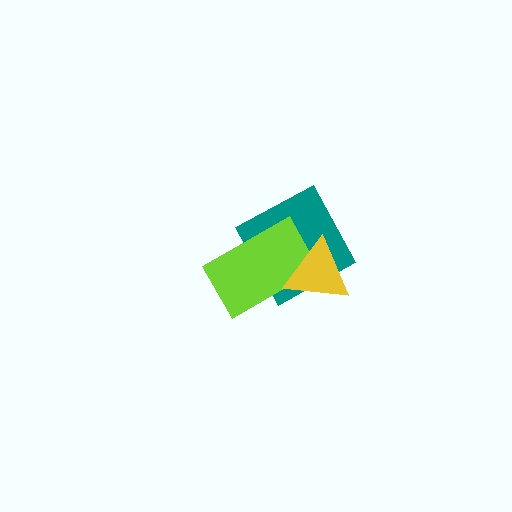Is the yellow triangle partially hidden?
No, no other shape covers it.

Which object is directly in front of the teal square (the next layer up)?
The lime rectangle is directly in front of the teal square.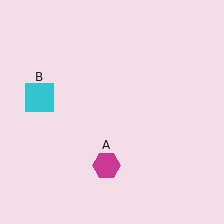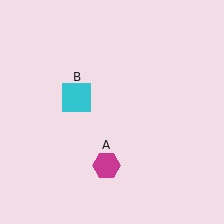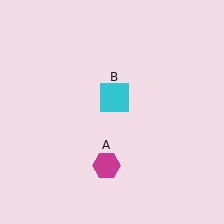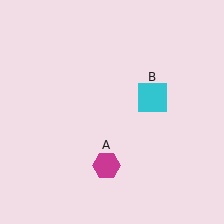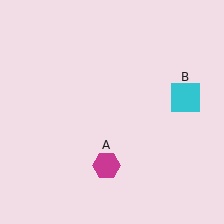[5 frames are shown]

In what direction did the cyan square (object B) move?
The cyan square (object B) moved right.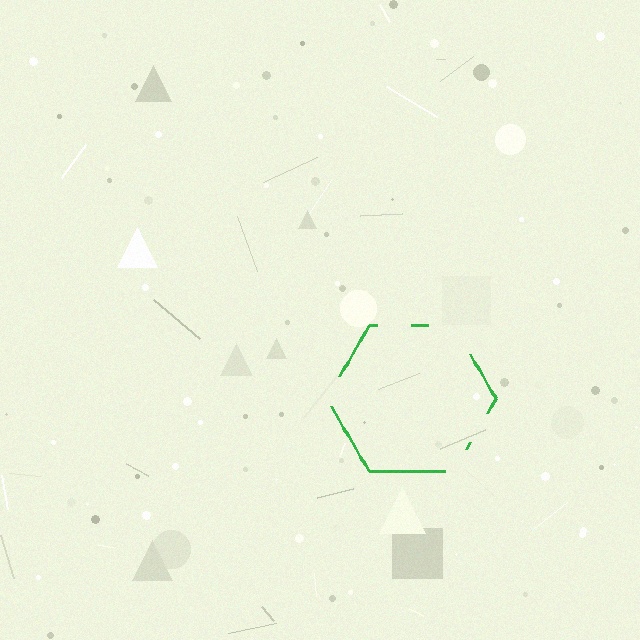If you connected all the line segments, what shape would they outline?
They would outline a hexagon.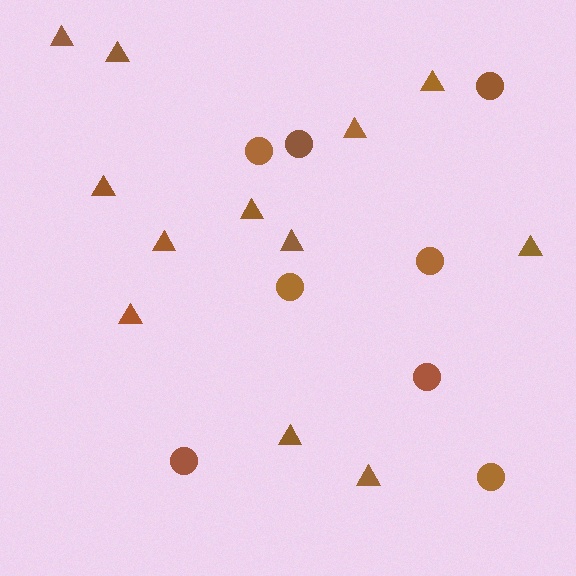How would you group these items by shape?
There are 2 groups: one group of triangles (12) and one group of circles (8).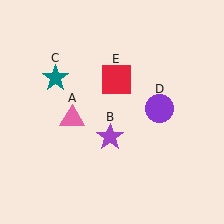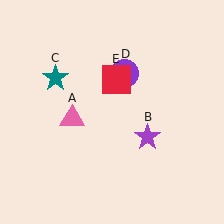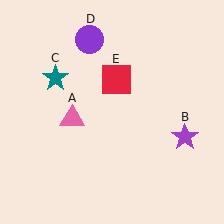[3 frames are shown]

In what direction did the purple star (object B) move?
The purple star (object B) moved right.